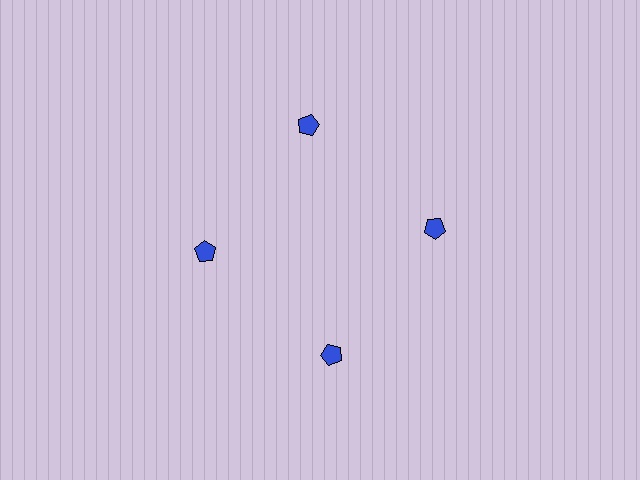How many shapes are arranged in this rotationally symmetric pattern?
There are 4 shapes, arranged in 4 groups of 1.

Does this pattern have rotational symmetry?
Yes, this pattern has 4-fold rotational symmetry. It looks the same after rotating 90 degrees around the center.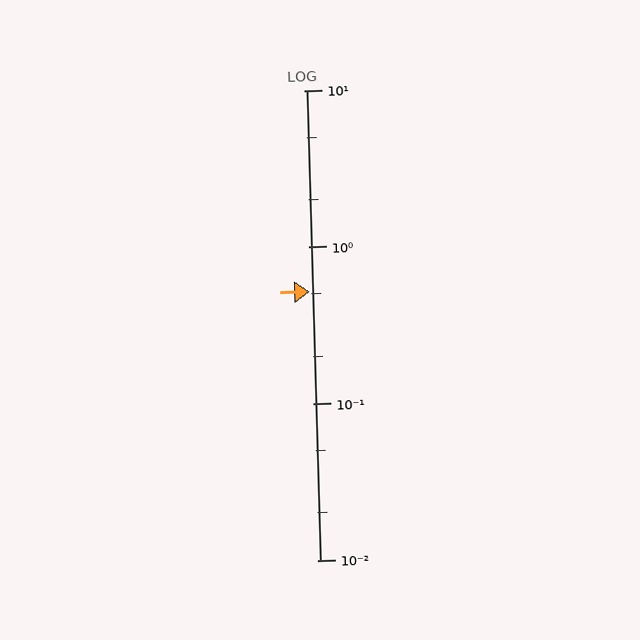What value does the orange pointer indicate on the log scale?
The pointer indicates approximately 0.52.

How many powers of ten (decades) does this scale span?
The scale spans 3 decades, from 0.01 to 10.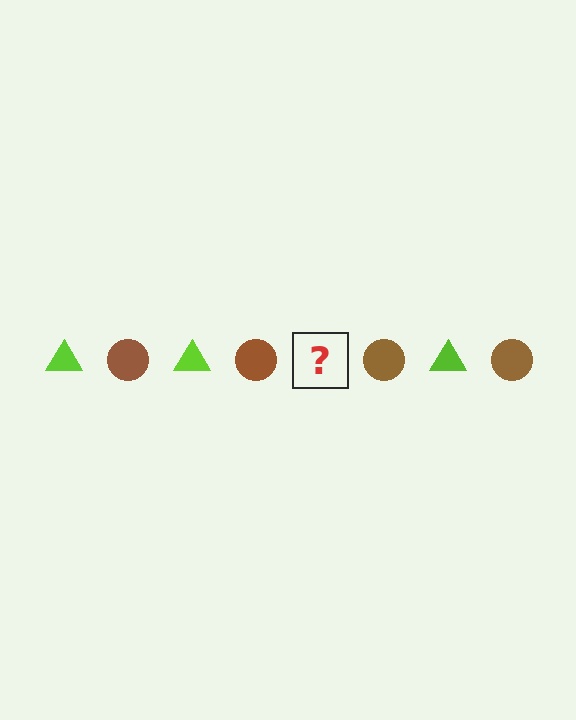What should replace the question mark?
The question mark should be replaced with a lime triangle.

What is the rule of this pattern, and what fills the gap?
The rule is that the pattern alternates between lime triangle and brown circle. The gap should be filled with a lime triangle.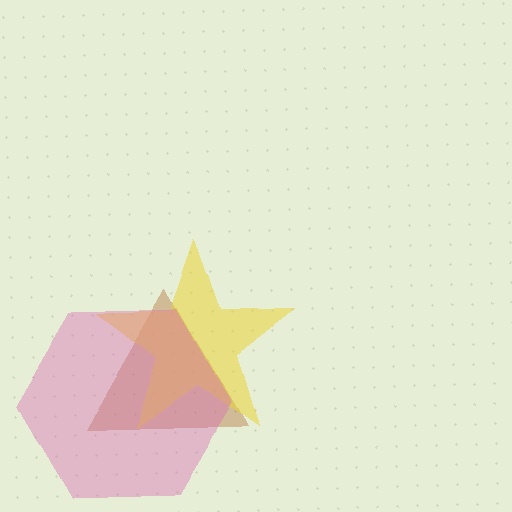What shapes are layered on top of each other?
The layered shapes are: a brown triangle, a yellow star, a pink hexagon.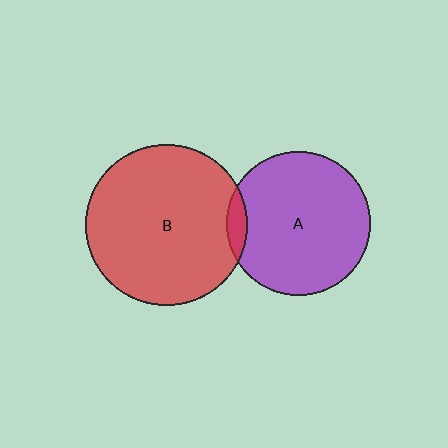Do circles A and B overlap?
Yes.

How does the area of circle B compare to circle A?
Approximately 1.3 times.